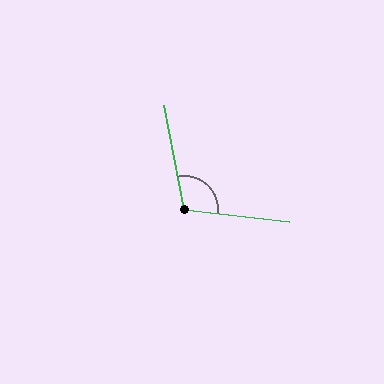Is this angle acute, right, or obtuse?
It is obtuse.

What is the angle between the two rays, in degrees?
Approximately 108 degrees.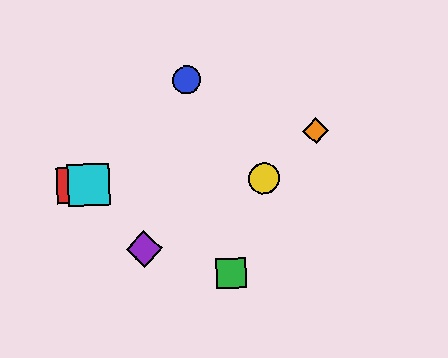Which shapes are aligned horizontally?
The red square, the yellow circle, the cyan square are aligned horizontally.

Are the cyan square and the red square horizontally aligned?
Yes, both are at y≈185.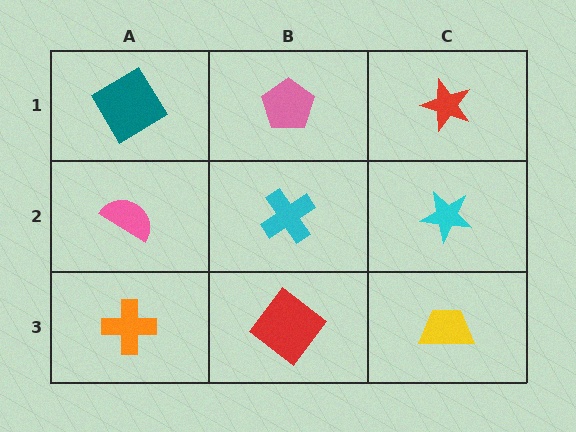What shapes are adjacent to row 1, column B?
A cyan cross (row 2, column B), a teal diamond (row 1, column A), a red star (row 1, column C).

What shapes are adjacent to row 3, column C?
A cyan star (row 2, column C), a red diamond (row 3, column B).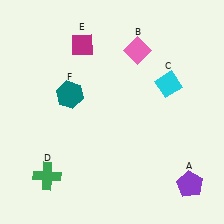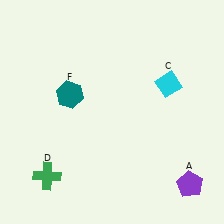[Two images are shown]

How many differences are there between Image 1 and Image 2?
There are 2 differences between the two images.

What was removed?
The pink diamond (B), the magenta diamond (E) were removed in Image 2.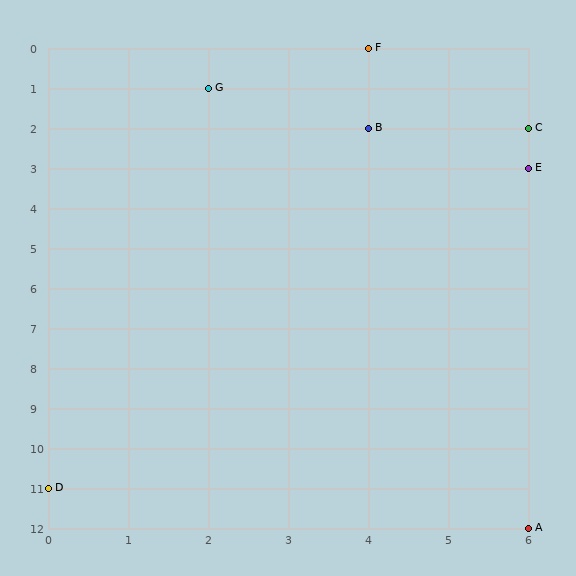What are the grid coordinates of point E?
Point E is at grid coordinates (6, 3).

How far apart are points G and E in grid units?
Points G and E are 4 columns and 2 rows apart (about 4.5 grid units diagonally).